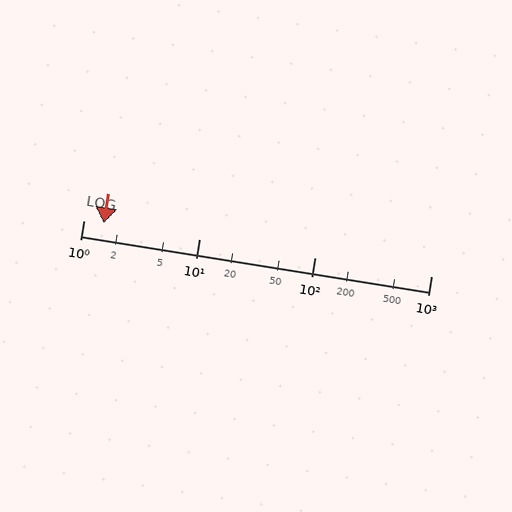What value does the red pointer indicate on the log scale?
The pointer indicates approximately 1.5.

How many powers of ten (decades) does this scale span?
The scale spans 3 decades, from 1 to 1000.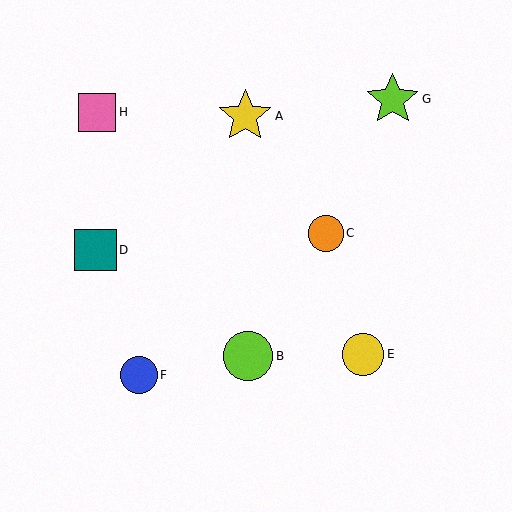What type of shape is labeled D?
Shape D is a teal square.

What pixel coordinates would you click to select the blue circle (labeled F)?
Click at (139, 375) to select the blue circle F.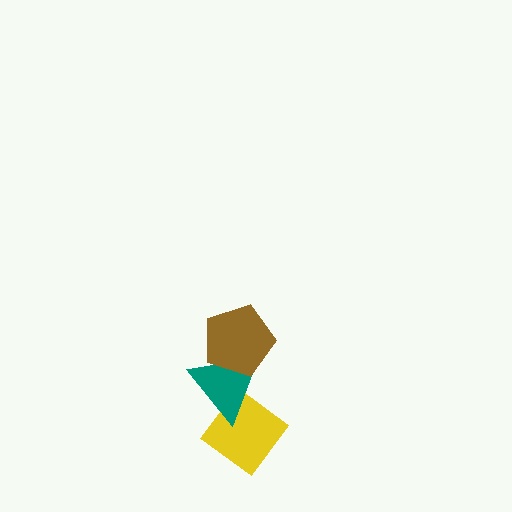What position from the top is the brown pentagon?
The brown pentagon is 1st from the top.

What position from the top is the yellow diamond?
The yellow diamond is 3rd from the top.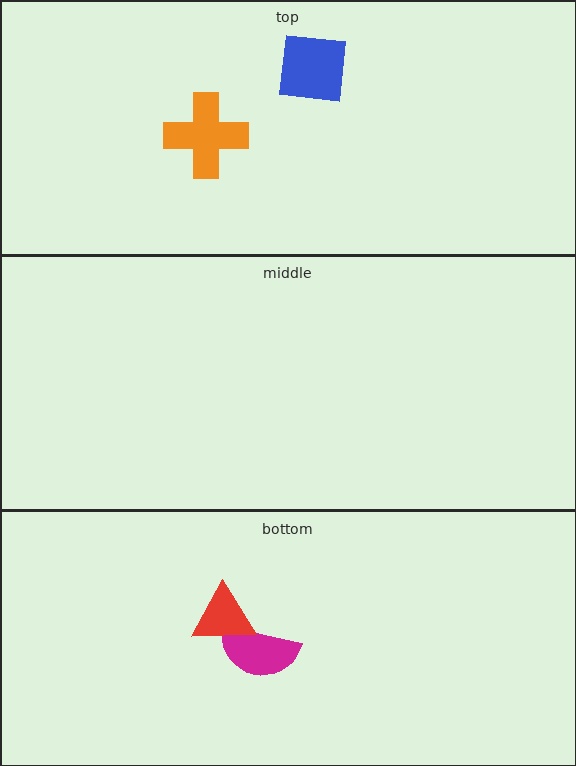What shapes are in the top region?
The blue square, the orange cross.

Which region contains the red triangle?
The bottom region.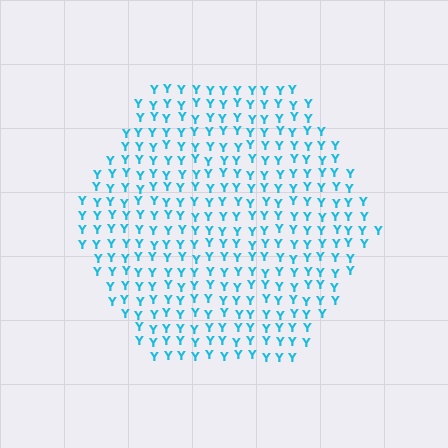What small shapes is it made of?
It is made of small letter Y's.